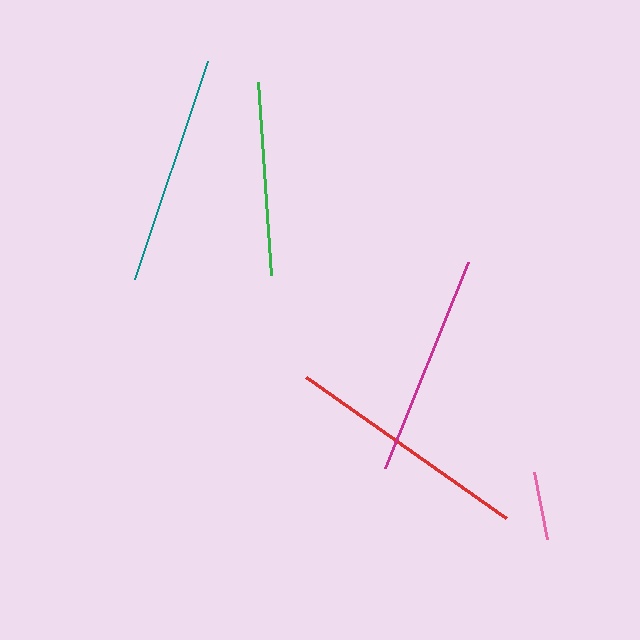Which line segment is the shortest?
The pink line is the shortest at approximately 68 pixels.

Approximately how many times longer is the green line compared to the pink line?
The green line is approximately 2.8 times the length of the pink line.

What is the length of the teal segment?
The teal segment is approximately 230 pixels long.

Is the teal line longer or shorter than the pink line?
The teal line is longer than the pink line.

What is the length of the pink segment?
The pink segment is approximately 68 pixels long.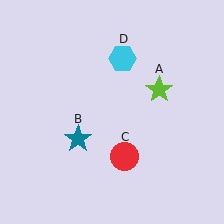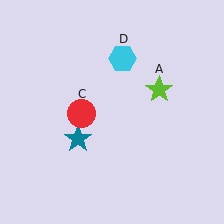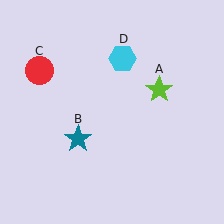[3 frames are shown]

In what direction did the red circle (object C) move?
The red circle (object C) moved up and to the left.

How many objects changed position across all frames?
1 object changed position: red circle (object C).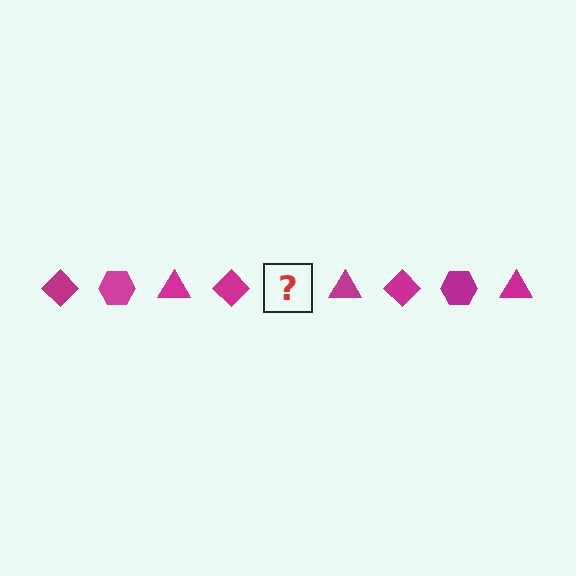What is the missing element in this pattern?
The missing element is a magenta hexagon.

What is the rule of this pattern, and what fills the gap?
The rule is that the pattern cycles through diamond, hexagon, triangle shapes in magenta. The gap should be filled with a magenta hexagon.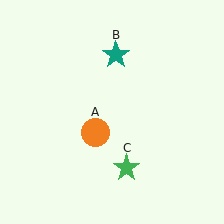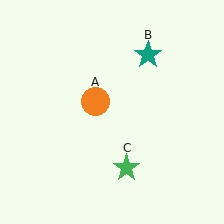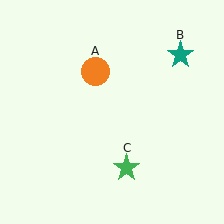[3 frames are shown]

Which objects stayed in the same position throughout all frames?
Green star (object C) remained stationary.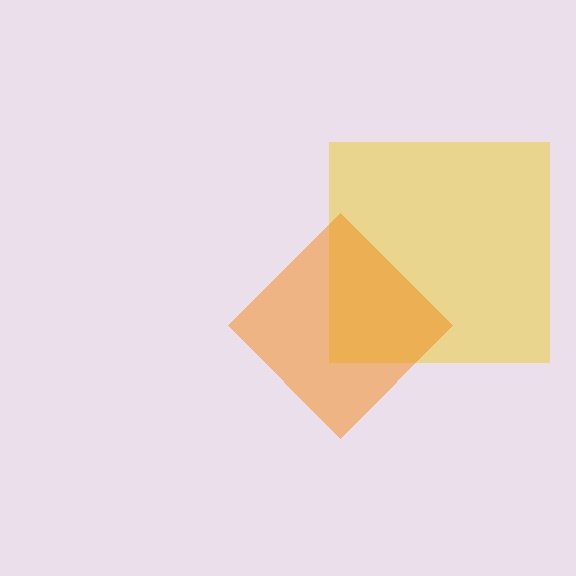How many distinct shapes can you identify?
There are 2 distinct shapes: a yellow square, an orange diamond.